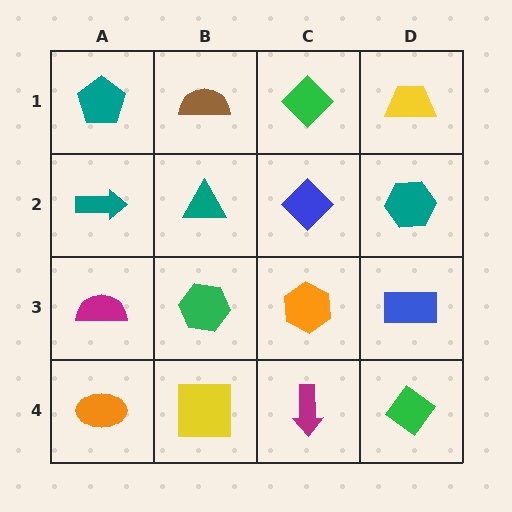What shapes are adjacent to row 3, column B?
A teal triangle (row 2, column B), a yellow square (row 4, column B), a magenta semicircle (row 3, column A), an orange hexagon (row 3, column C).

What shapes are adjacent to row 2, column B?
A brown semicircle (row 1, column B), a green hexagon (row 3, column B), a teal arrow (row 2, column A), a blue diamond (row 2, column C).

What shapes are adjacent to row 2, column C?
A green diamond (row 1, column C), an orange hexagon (row 3, column C), a teal triangle (row 2, column B), a teal hexagon (row 2, column D).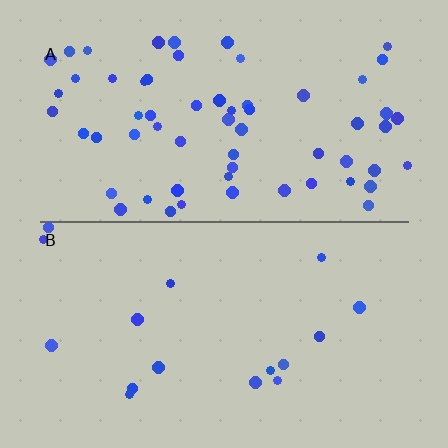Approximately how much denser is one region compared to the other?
Approximately 3.8× — region A over region B.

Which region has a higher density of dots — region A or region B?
A (the top).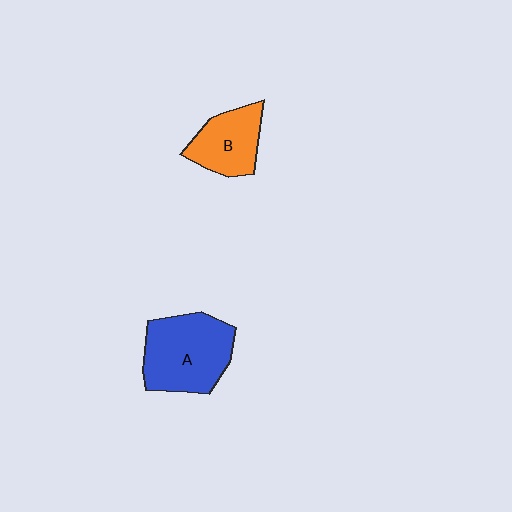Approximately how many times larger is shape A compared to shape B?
Approximately 1.5 times.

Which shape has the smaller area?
Shape B (orange).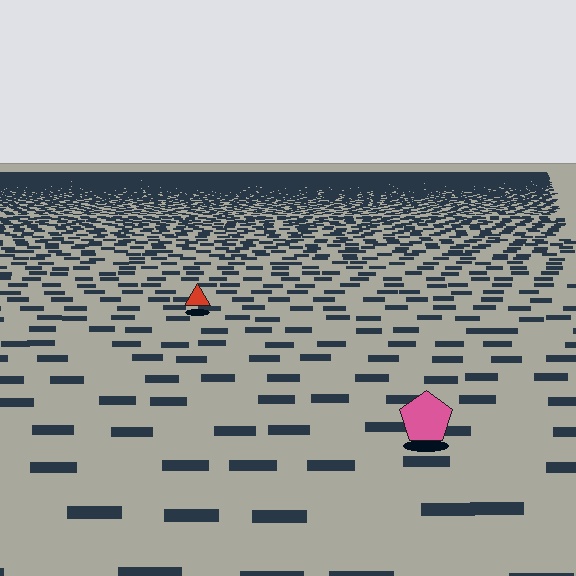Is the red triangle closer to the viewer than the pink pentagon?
No. The pink pentagon is closer — you can tell from the texture gradient: the ground texture is coarser near it.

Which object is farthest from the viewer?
The red triangle is farthest from the viewer. It appears smaller and the ground texture around it is denser.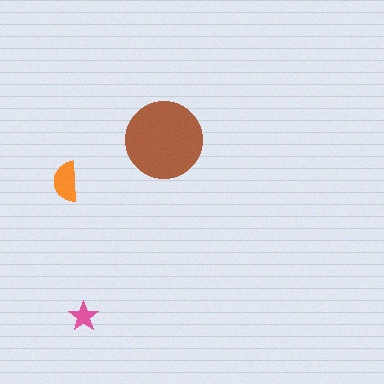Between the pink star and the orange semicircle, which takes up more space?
The orange semicircle.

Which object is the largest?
The brown circle.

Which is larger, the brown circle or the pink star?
The brown circle.